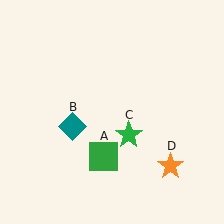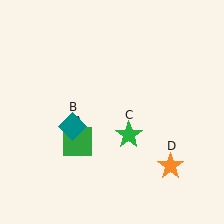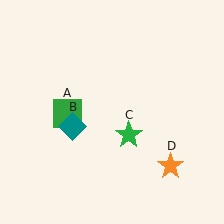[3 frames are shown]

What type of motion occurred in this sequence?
The green square (object A) rotated clockwise around the center of the scene.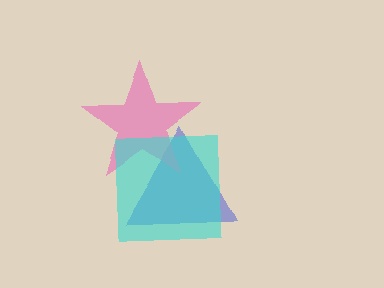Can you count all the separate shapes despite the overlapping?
Yes, there are 3 separate shapes.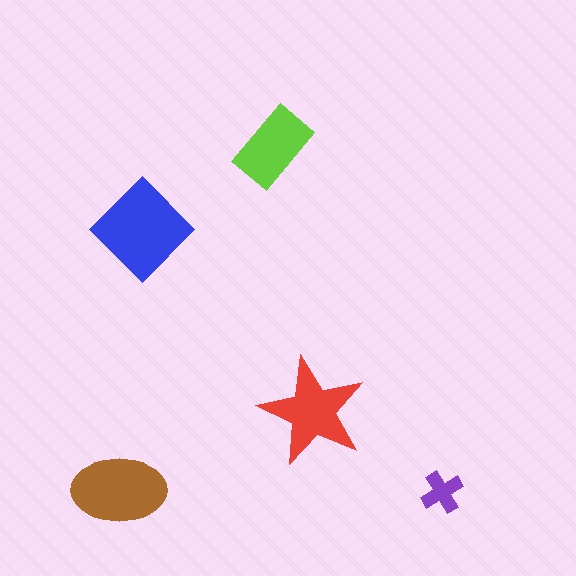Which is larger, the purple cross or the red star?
The red star.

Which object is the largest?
The blue diamond.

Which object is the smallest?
The purple cross.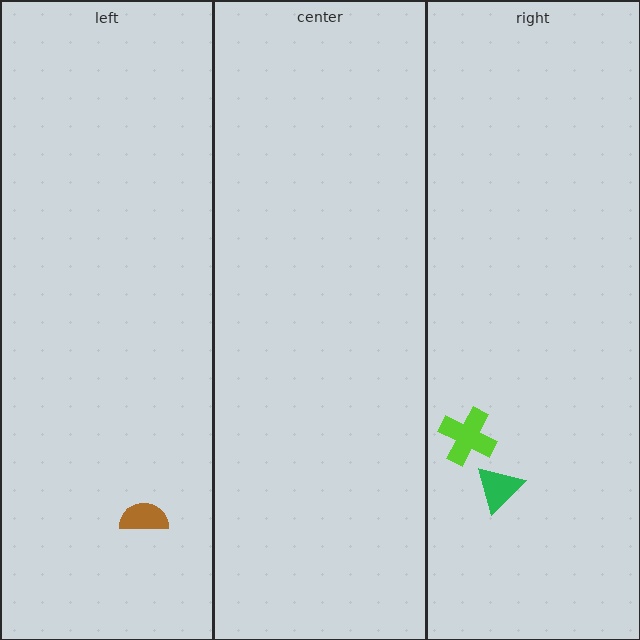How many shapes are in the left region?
1.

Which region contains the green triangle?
The right region.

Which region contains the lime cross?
The right region.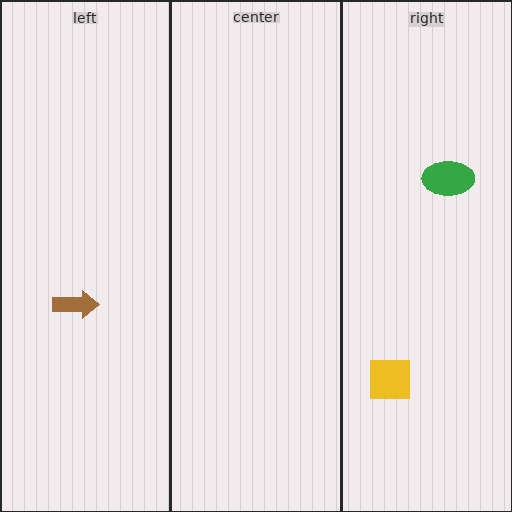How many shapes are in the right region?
2.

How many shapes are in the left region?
1.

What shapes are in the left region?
The brown arrow.